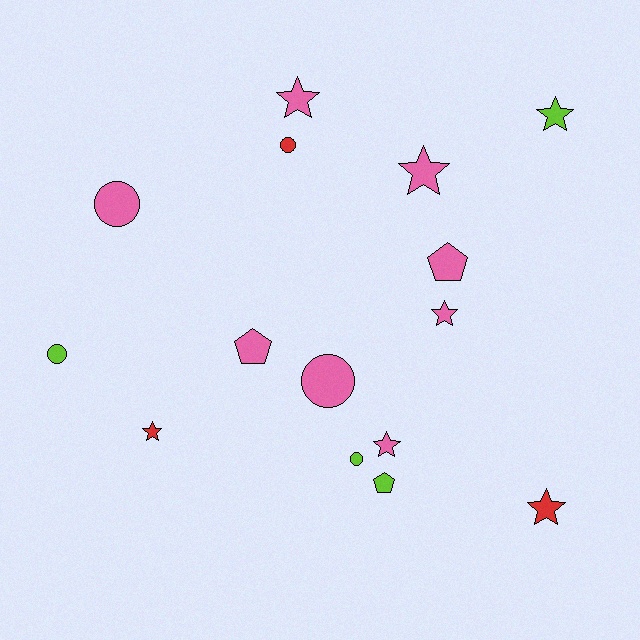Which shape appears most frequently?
Star, with 7 objects.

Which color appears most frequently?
Pink, with 8 objects.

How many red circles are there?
There is 1 red circle.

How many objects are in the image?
There are 15 objects.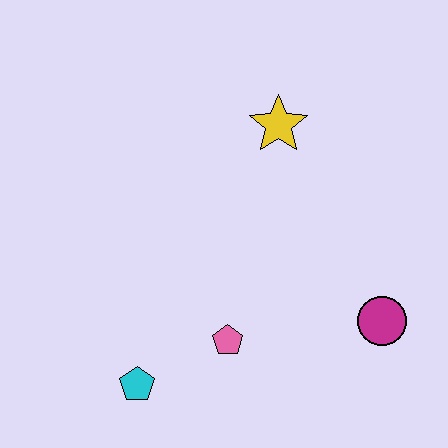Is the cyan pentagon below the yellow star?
Yes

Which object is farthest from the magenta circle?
The cyan pentagon is farthest from the magenta circle.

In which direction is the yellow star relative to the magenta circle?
The yellow star is above the magenta circle.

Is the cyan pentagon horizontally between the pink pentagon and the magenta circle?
No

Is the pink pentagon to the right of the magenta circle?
No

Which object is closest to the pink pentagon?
The cyan pentagon is closest to the pink pentagon.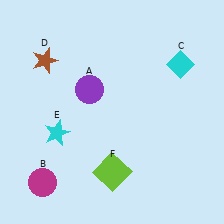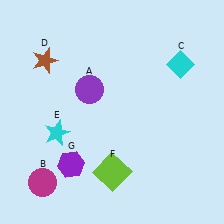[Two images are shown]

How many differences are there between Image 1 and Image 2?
There is 1 difference between the two images.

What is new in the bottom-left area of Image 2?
A purple hexagon (G) was added in the bottom-left area of Image 2.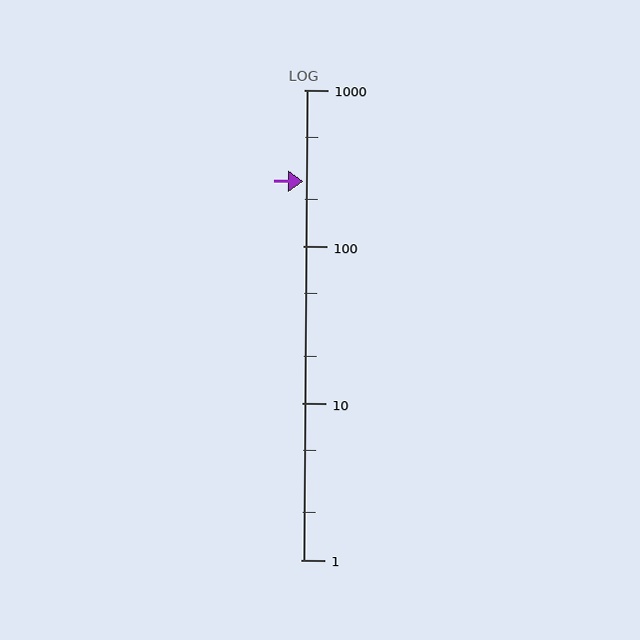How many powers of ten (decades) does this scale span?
The scale spans 3 decades, from 1 to 1000.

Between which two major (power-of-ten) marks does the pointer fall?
The pointer is between 100 and 1000.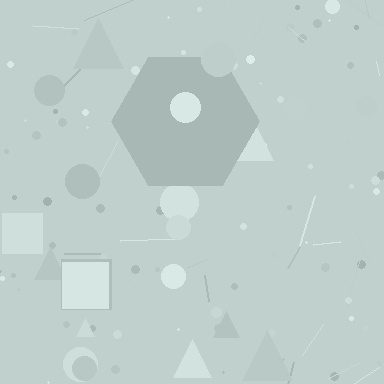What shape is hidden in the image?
A hexagon is hidden in the image.